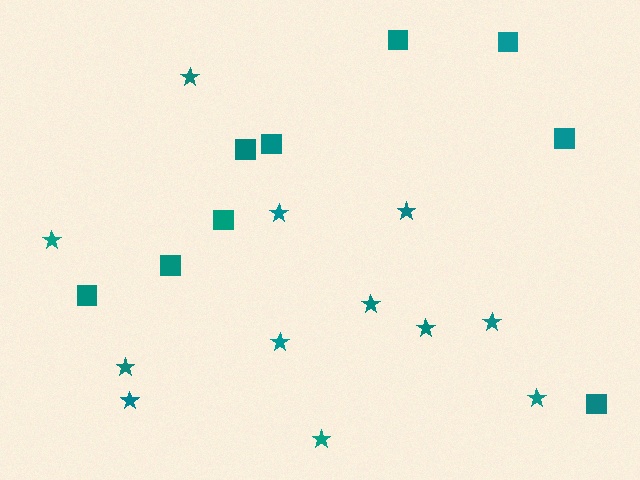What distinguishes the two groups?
There are 2 groups: one group of squares (9) and one group of stars (12).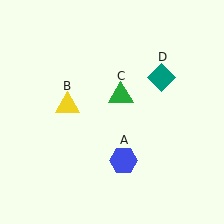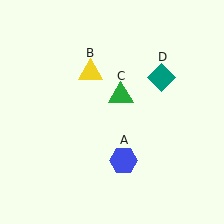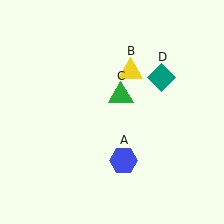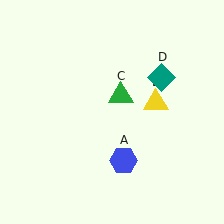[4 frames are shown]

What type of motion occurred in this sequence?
The yellow triangle (object B) rotated clockwise around the center of the scene.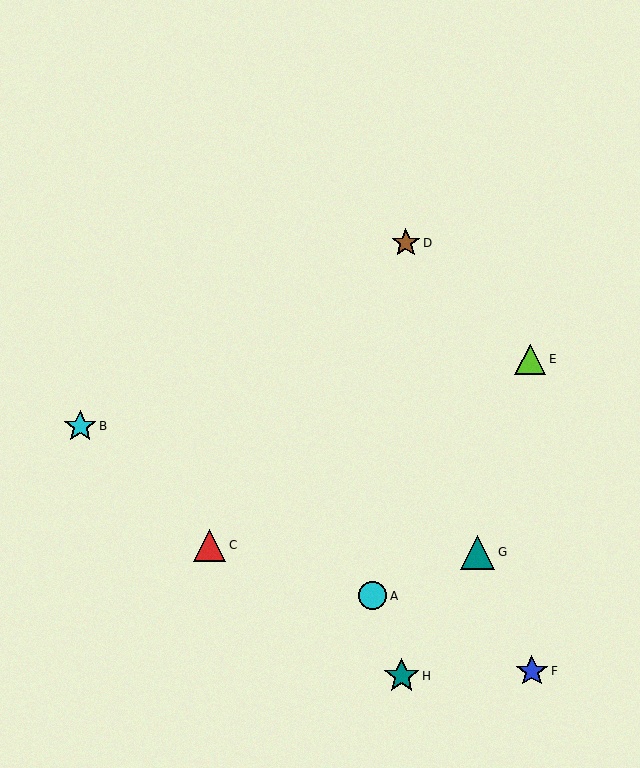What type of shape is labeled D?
Shape D is a brown star.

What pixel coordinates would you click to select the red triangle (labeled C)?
Click at (210, 545) to select the red triangle C.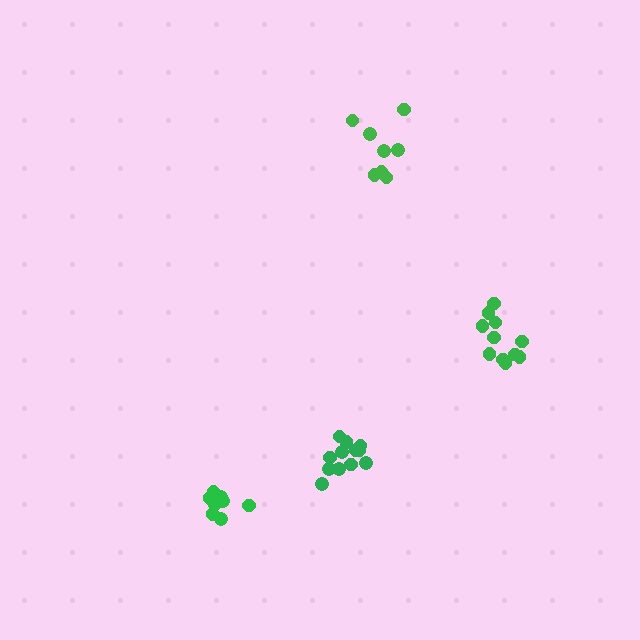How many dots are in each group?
Group 1: 8 dots, Group 2: 8 dots, Group 3: 12 dots, Group 4: 11 dots (39 total).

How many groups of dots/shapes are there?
There are 4 groups.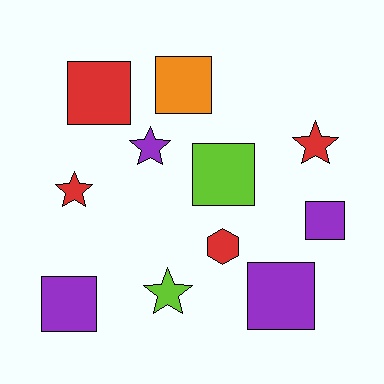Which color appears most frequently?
Red, with 4 objects.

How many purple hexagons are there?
There are no purple hexagons.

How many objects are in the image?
There are 11 objects.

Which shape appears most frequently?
Square, with 6 objects.